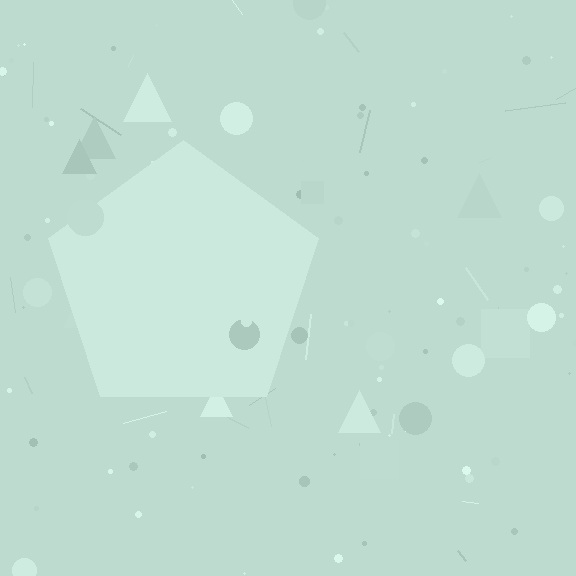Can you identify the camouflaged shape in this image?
The camouflaged shape is a pentagon.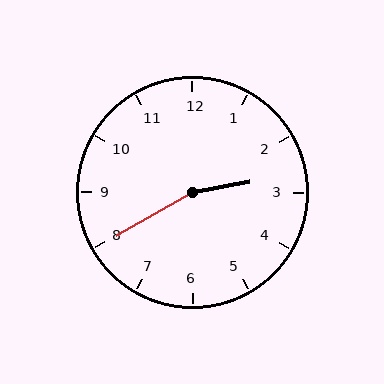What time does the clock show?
2:40.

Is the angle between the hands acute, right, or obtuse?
It is obtuse.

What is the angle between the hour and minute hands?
Approximately 160 degrees.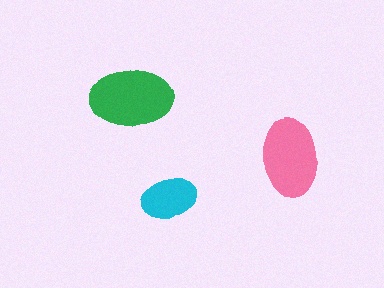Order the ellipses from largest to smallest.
the green one, the pink one, the cyan one.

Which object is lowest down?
The cyan ellipse is bottommost.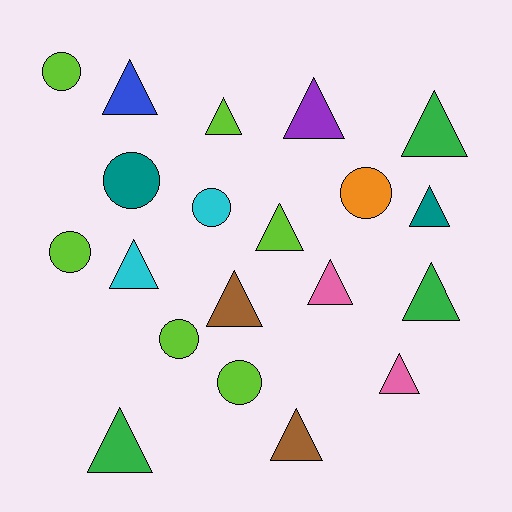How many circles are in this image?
There are 7 circles.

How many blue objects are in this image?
There is 1 blue object.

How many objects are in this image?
There are 20 objects.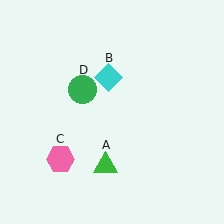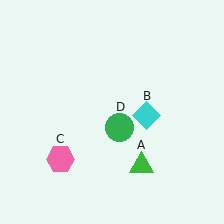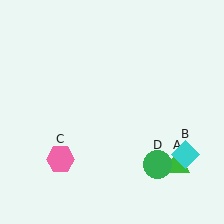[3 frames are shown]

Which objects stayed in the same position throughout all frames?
Pink hexagon (object C) remained stationary.